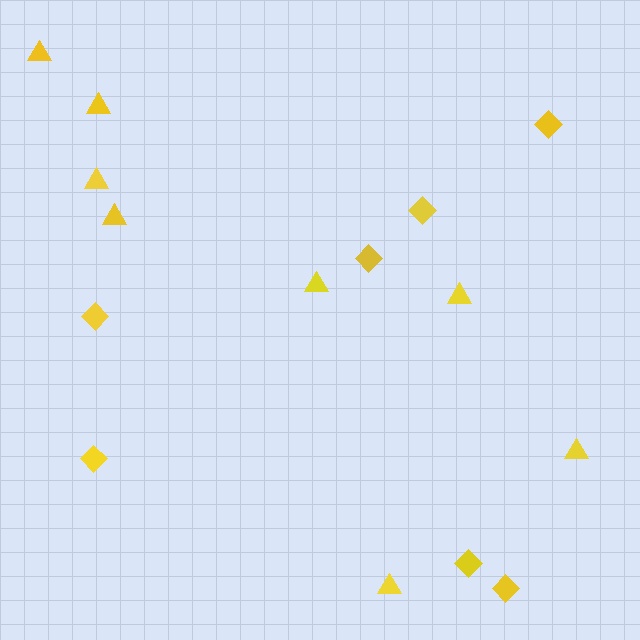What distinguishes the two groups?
There are 2 groups: one group of triangles (8) and one group of diamonds (7).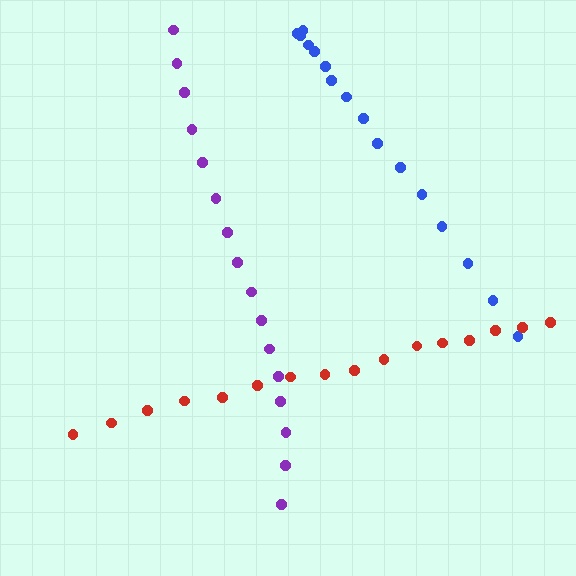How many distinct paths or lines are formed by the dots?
There are 3 distinct paths.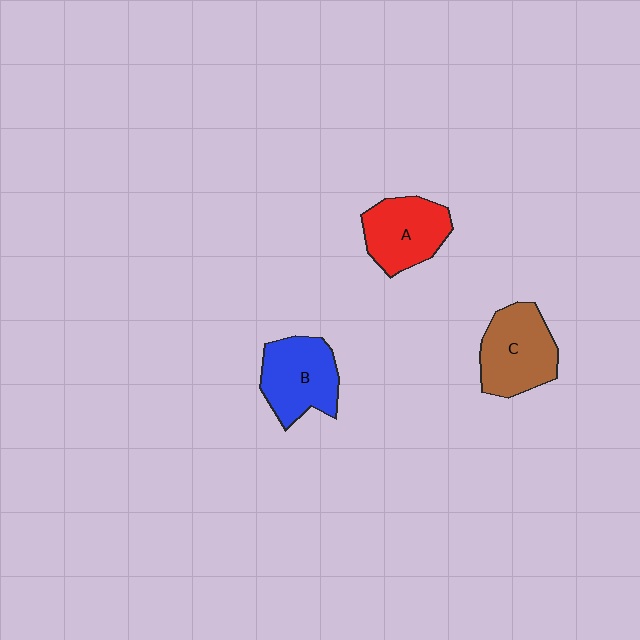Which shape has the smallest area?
Shape A (red).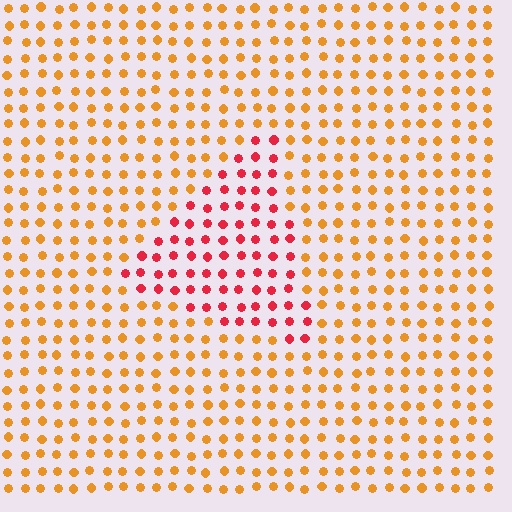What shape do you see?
I see a triangle.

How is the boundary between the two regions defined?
The boundary is defined purely by a slight shift in hue (about 43 degrees). Spacing, size, and orientation are identical on both sides.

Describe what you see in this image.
The image is filled with small orange elements in a uniform arrangement. A triangle-shaped region is visible where the elements are tinted to a slightly different hue, forming a subtle color boundary.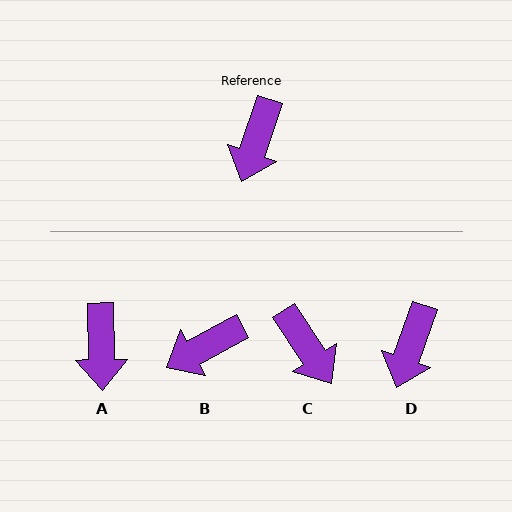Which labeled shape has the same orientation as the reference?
D.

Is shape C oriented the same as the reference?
No, it is off by about 52 degrees.